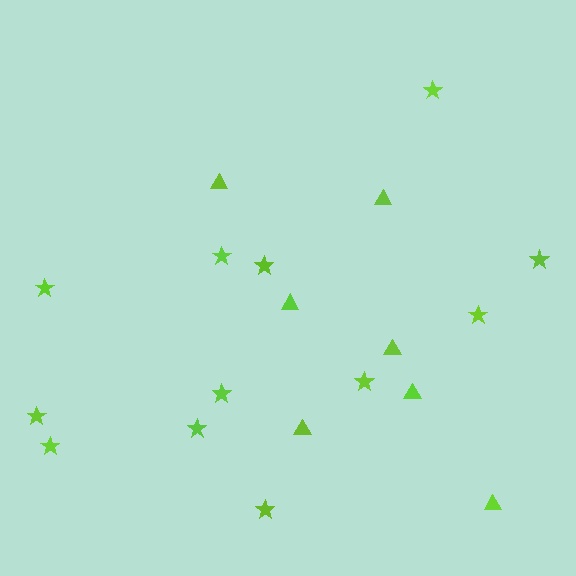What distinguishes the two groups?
There are 2 groups: one group of triangles (7) and one group of stars (12).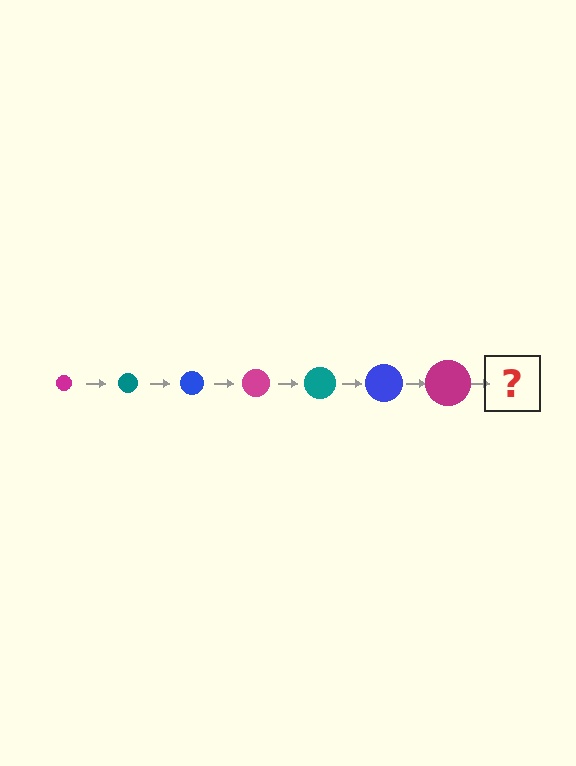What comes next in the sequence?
The next element should be a teal circle, larger than the previous one.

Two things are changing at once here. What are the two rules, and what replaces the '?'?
The two rules are that the circle grows larger each step and the color cycles through magenta, teal, and blue. The '?' should be a teal circle, larger than the previous one.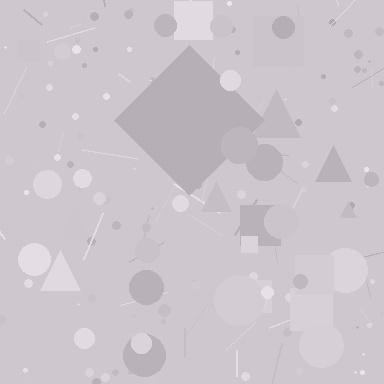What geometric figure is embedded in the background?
A diamond is embedded in the background.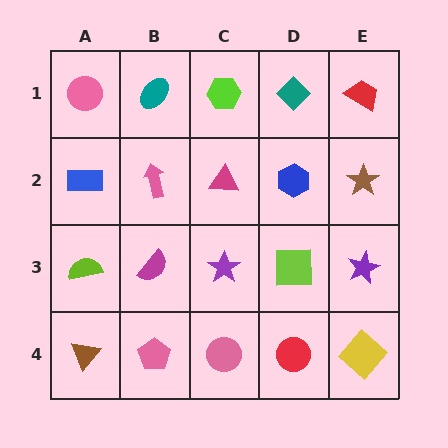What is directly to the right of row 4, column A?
A pink pentagon.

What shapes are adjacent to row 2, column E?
A red trapezoid (row 1, column E), a purple star (row 3, column E), a blue hexagon (row 2, column D).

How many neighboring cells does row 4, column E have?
2.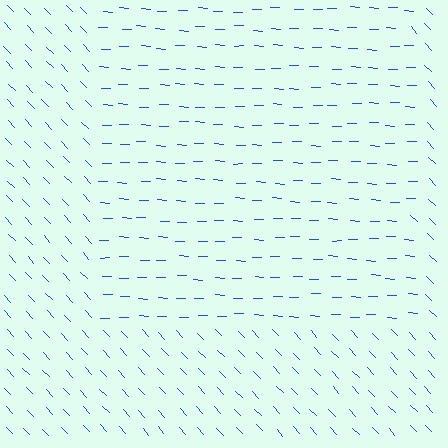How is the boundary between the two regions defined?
The boundary is defined purely by a change in line orientation (approximately 45 degrees difference). All lines are the same color and thickness.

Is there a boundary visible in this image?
Yes, there is a texture boundary formed by a change in line orientation.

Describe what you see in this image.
The image is filled with small blue line segments. A rectangle region in the image has lines oriented differently from the surrounding lines, creating a visible texture boundary.